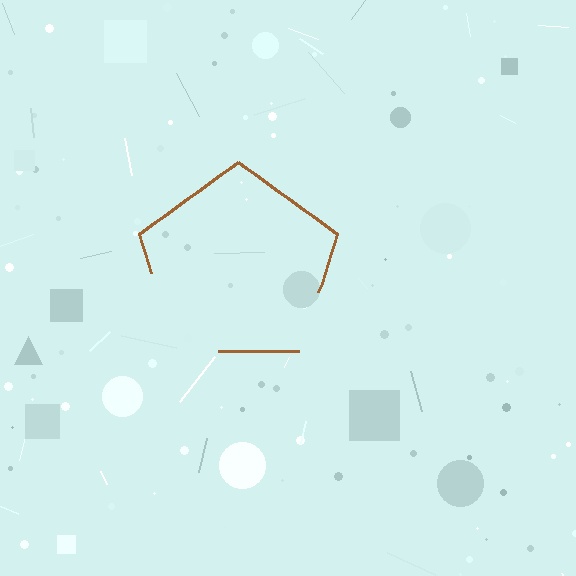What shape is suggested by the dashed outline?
The dashed outline suggests a pentagon.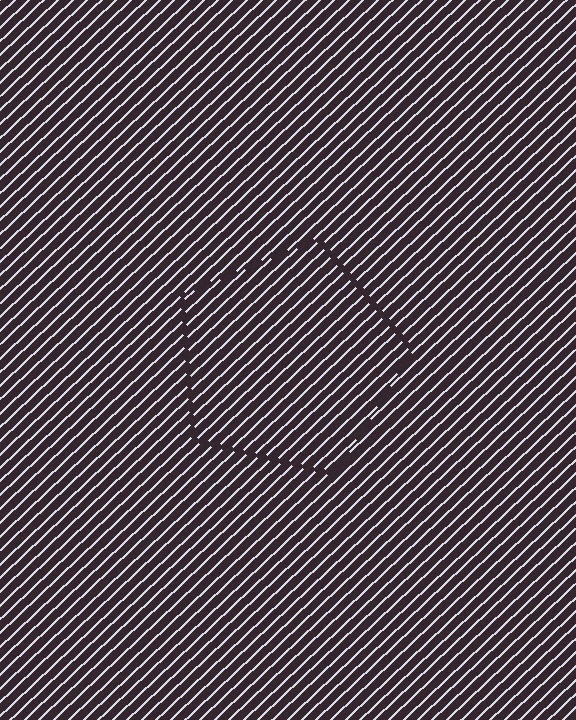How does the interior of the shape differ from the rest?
The interior of the shape contains the same grating, shifted by half a period — the contour is defined by the phase discontinuity where line-ends from the inner and outer gratings abut.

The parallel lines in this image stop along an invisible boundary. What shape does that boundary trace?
An illusory pentagon. The interior of the shape contains the same grating, shifted by half a period — the contour is defined by the phase discontinuity where line-ends from the inner and outer gratings abut.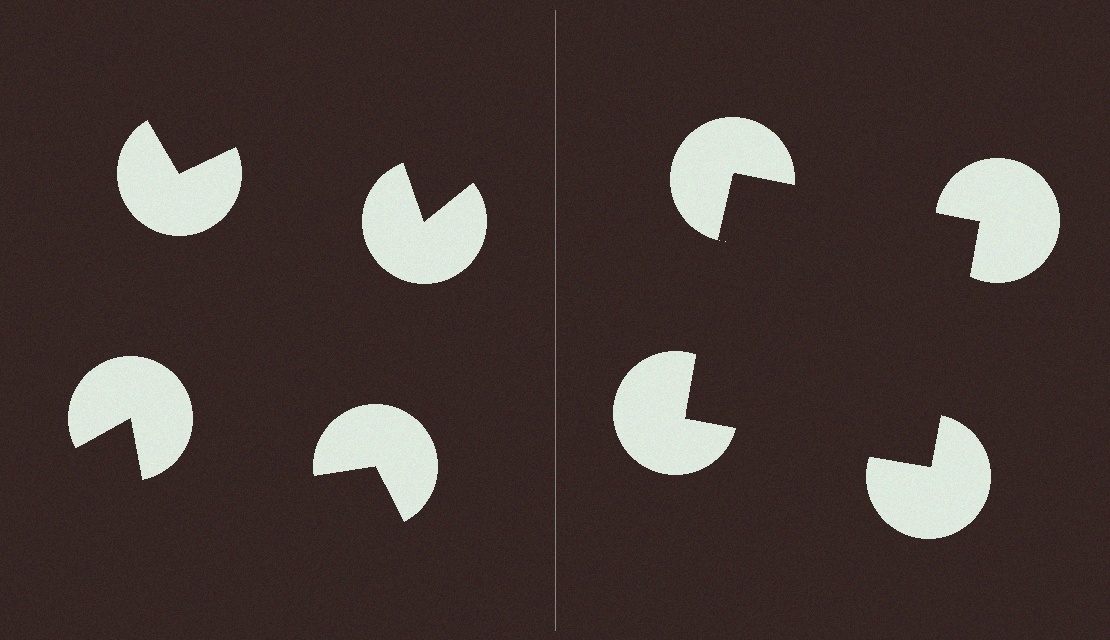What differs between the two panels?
The pac-man discs are positioned identically on both sides; only the wedge orientations differ. On the right they align to a square; on the left they are misaligned.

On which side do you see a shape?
An illusory square appears on the right side. On the left side the wedge cuts are rotated, so no coherent shape forms.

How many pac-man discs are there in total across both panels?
8 — 4 on each side.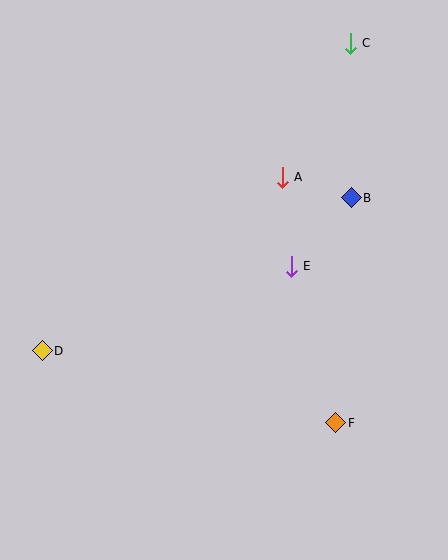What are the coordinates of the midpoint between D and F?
The midpoint between D and F is at (189, 387).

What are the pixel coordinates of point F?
Point F is at (336, 423).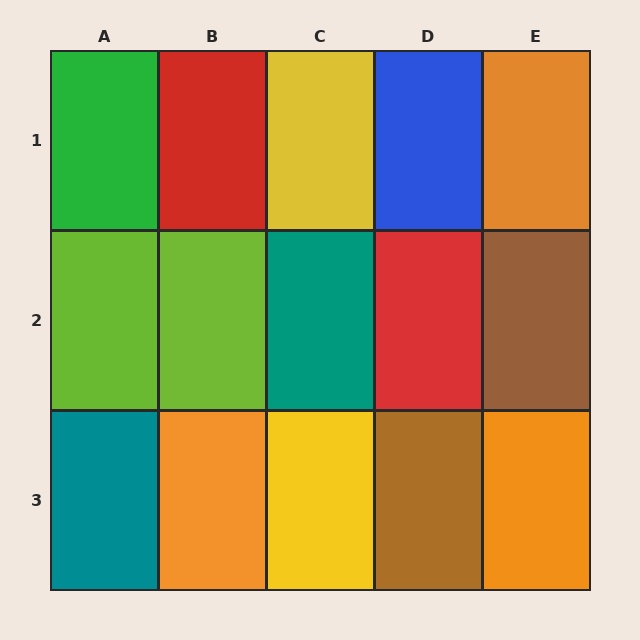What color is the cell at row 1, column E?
Orange.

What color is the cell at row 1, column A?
Green.